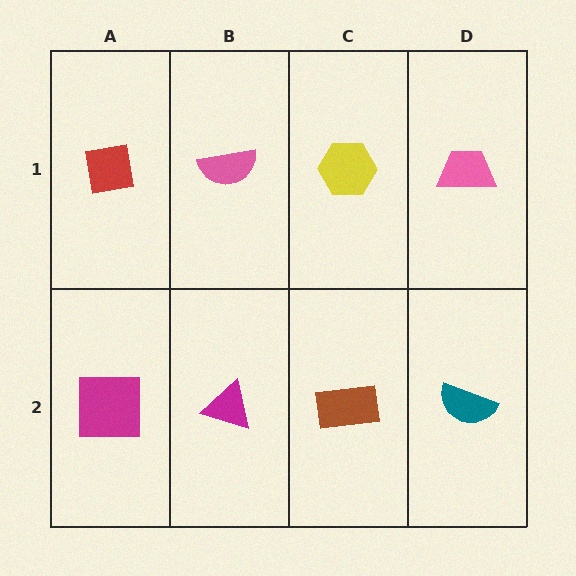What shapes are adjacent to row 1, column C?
A brown rectangle (row 2, column C), a pink semicircle (row 1, column B), a pink trapezoid (row 1, column D).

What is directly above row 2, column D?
A pink trapezoid.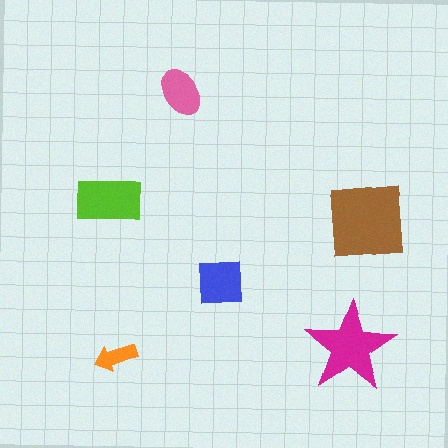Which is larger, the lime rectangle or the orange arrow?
The lime rectangle.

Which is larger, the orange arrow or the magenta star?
The magenta star.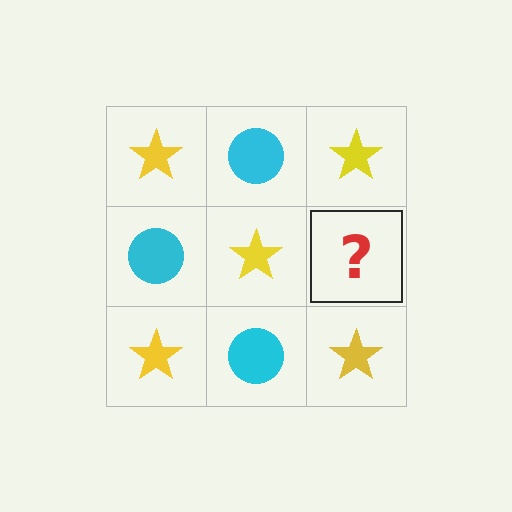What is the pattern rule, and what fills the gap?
The rule is that it alternates yellow star and cyan circle in a checkerboard pattern. The gap should be filled with a cyan circle.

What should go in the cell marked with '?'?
The missing cell should contain a cyan circle.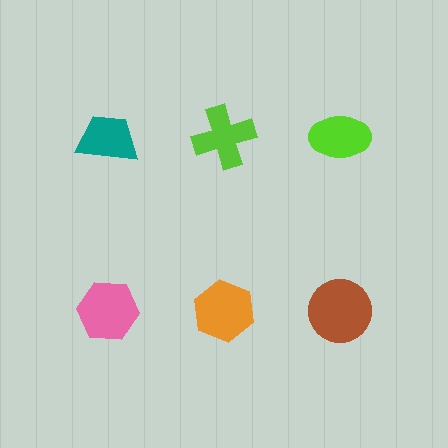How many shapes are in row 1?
3 shapes.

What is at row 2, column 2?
An orange hexagon.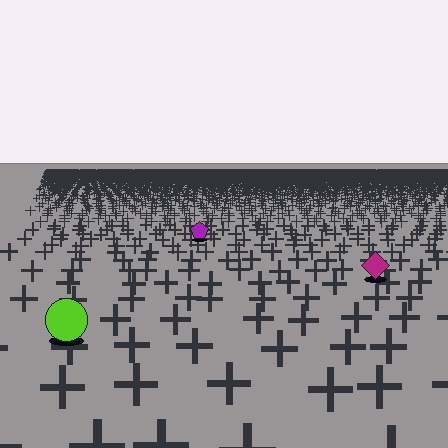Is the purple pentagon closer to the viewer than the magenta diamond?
No. The magenta diamond is closer — you can tell from the texture gradient: the ground texture is coarser near it.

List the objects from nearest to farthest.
From nearest to farthest: the lime circle, the magenta diamond, the purple pentagon.